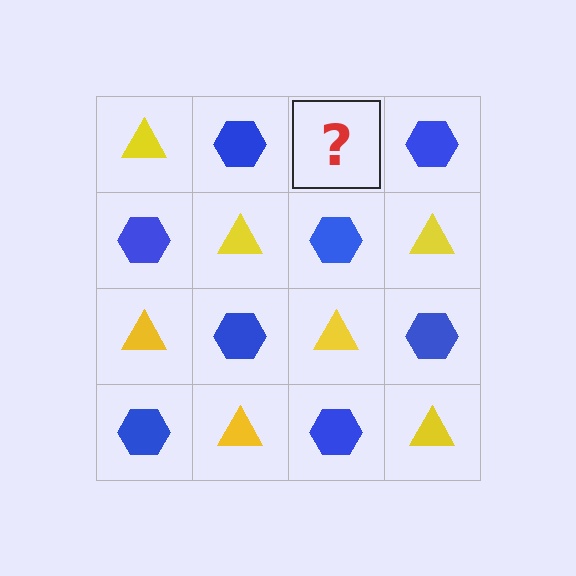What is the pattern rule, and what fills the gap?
The rule is that it alternates yellow triangle and blue hexagon in a checkerboard pattern. The gap should be filled with a yellow triangle.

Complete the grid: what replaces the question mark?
The question mark should be replaced with a yellow triangle.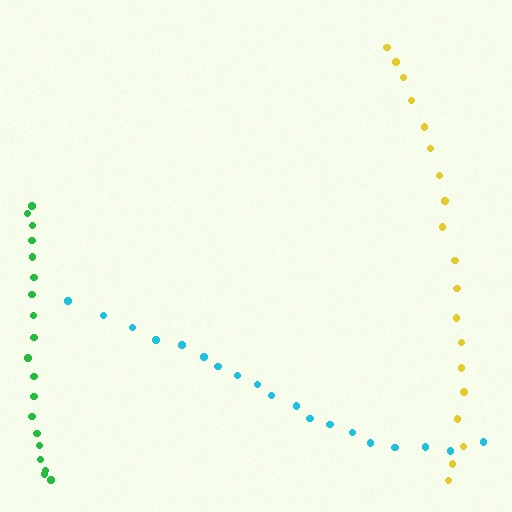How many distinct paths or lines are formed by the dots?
There are 3 distinct paths.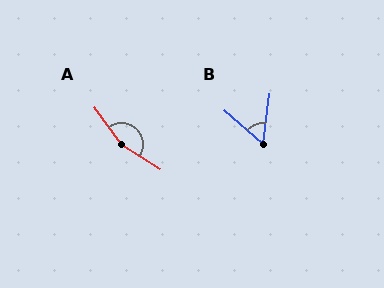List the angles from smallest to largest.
B (57°), A (158°).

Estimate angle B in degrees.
Approximately 57 degrees.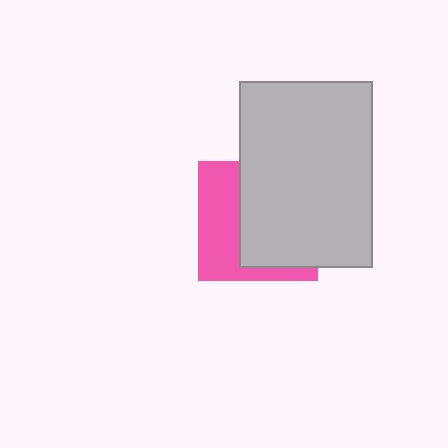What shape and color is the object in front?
The object in front is a light gray rectangle.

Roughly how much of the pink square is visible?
A small part of it is visible (roughly 43%).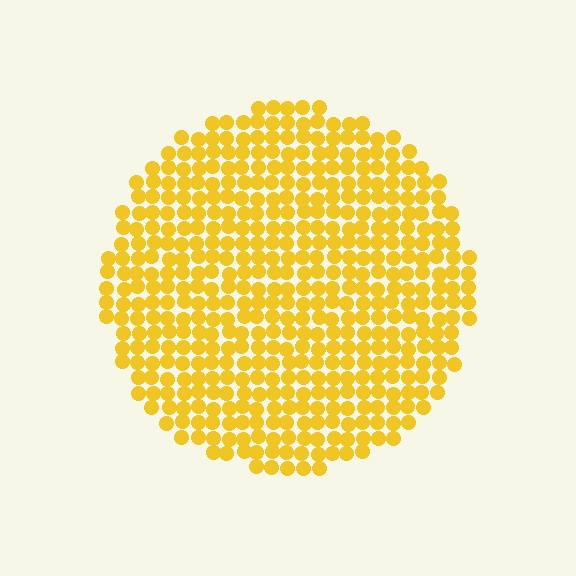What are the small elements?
The small elements are circles.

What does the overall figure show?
The overall figure shows a circle.